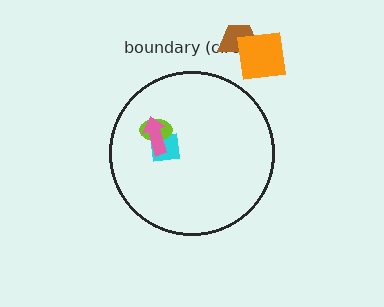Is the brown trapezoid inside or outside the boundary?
Outside.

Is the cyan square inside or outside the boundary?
Inside.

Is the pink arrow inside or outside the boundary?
Inside.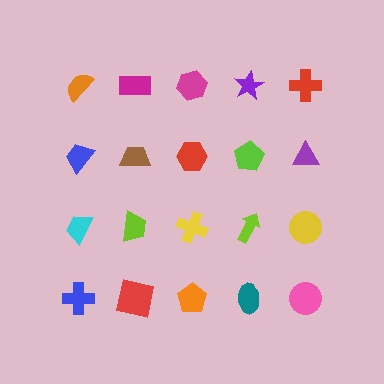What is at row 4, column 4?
A teal ellipse.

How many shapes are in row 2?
5 shapes.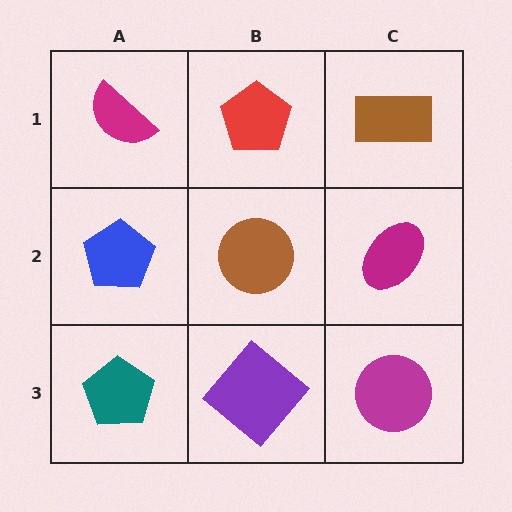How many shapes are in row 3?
3 shapes.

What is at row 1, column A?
A magenta semicircle.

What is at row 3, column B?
A purple diamond.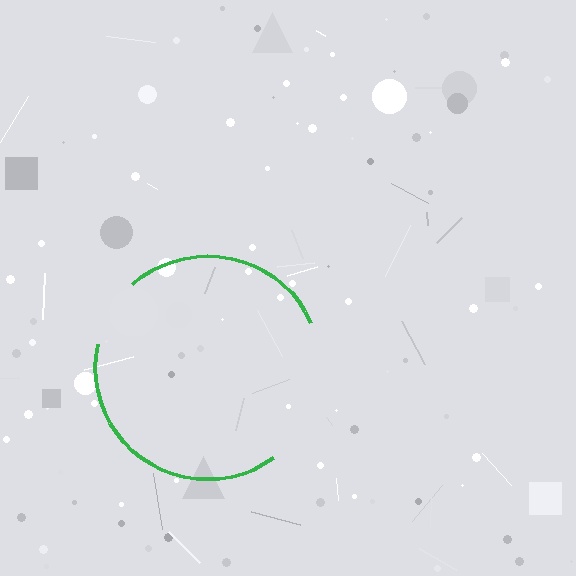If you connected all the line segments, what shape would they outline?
They would outline a circle.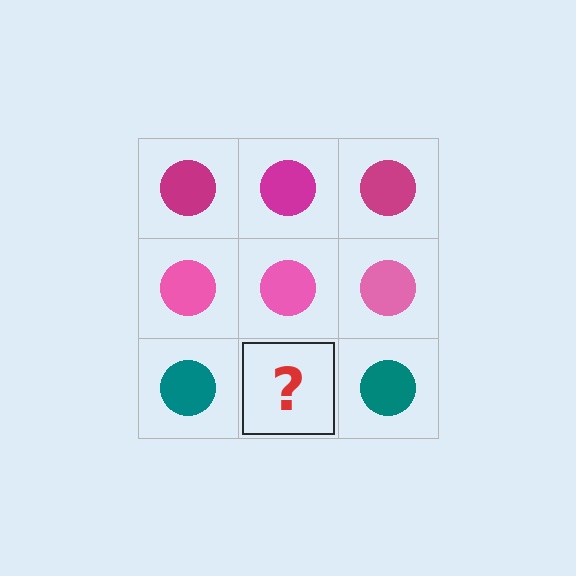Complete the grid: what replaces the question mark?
The question mark should be replaced with a teal circle.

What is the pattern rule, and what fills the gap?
The rule is that each row has a consistent color. The gap should be filled with a teal circle.